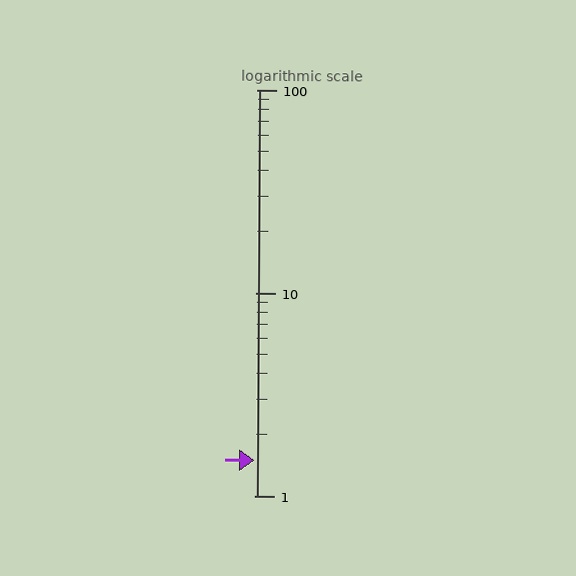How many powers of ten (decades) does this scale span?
The scale spans 2 decades, from 1 to 100.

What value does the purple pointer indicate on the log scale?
The pointer indicates approximately 1.5.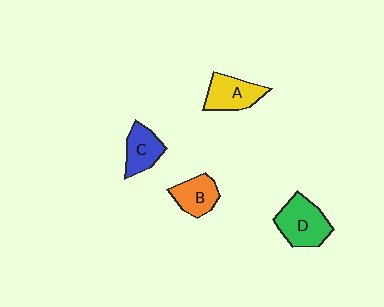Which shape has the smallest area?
Shape C (blue).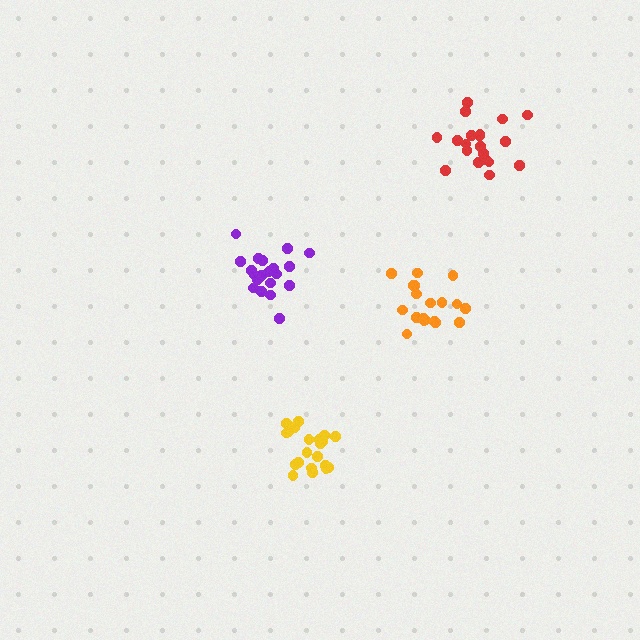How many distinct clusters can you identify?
There are 4 distinct clusters.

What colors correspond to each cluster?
The clusters are colored: orange, purple, red, yellow.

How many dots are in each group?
Group 1: 19 dots, Group 2: 20 dots, Group 3: 20 dots, Group 4: 21 dots (80 total).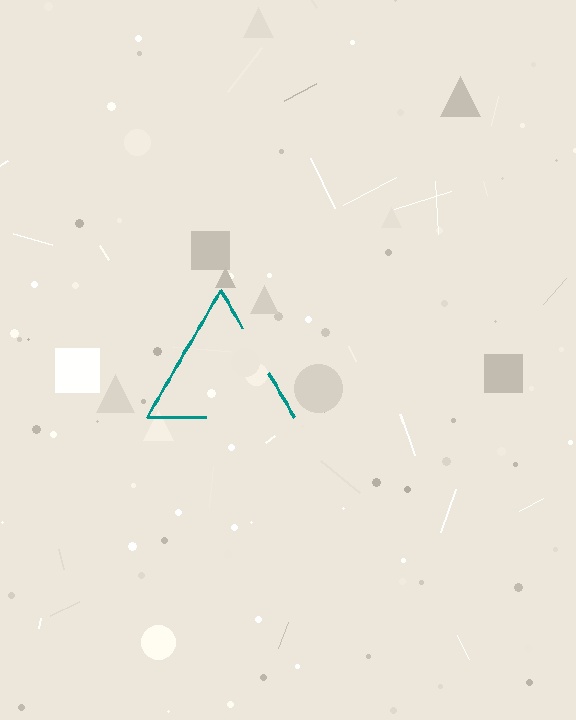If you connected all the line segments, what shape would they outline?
They would outline a triangle.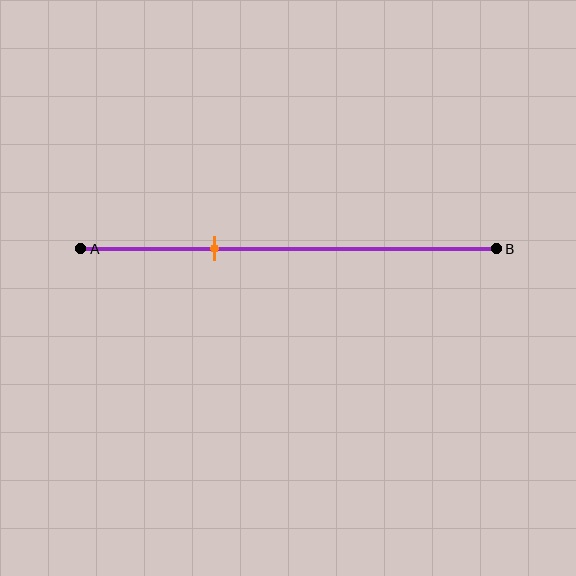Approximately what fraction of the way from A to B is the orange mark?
The orange mark is approximately 30% of the way from A to B.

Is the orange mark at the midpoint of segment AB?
No, the mark is at about 30% from A, not at the 50% midpoint.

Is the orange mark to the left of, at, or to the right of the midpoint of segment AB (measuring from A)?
The orange mark is to the left of the midpoint of segment AB.